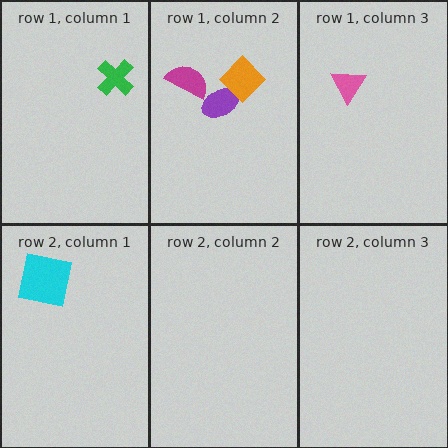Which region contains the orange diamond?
The row 1, column 2 region.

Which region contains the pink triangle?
The row 1, column 3 region.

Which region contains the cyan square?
The row 2, column 1 region.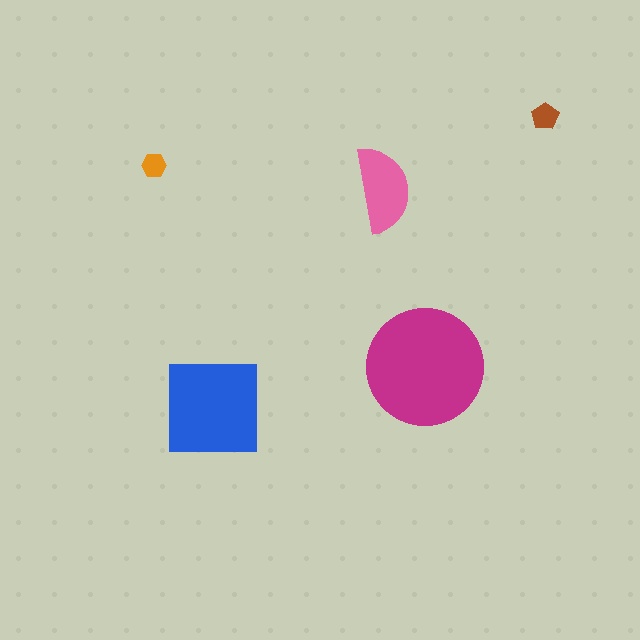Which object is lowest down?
The blue square is bottommost.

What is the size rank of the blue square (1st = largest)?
2nd.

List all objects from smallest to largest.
The orange hexagon, the brown pentagon, the pink semicircle, the blue square, the magenta circle.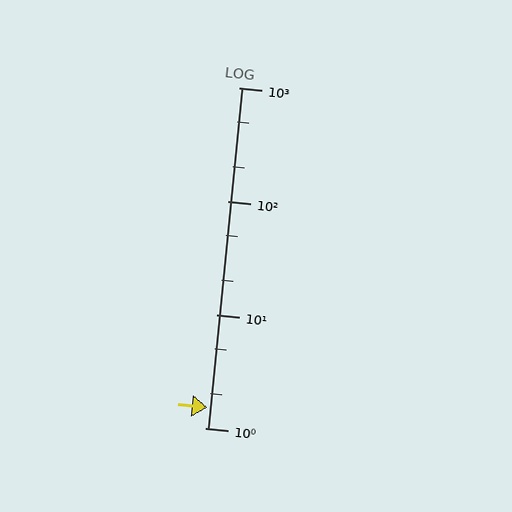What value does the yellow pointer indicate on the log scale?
The pointer indicates approximately 1.5.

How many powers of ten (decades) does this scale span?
The scale spans 3 decades, from 1 to 1000.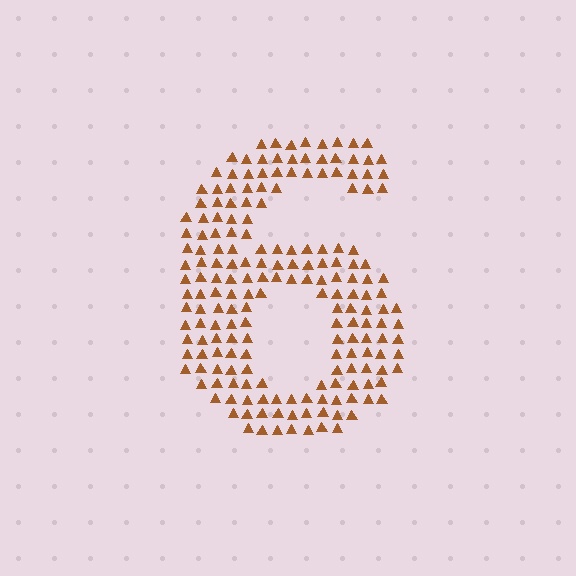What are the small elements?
The small elements are triangles.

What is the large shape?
The large shape is the digit 6.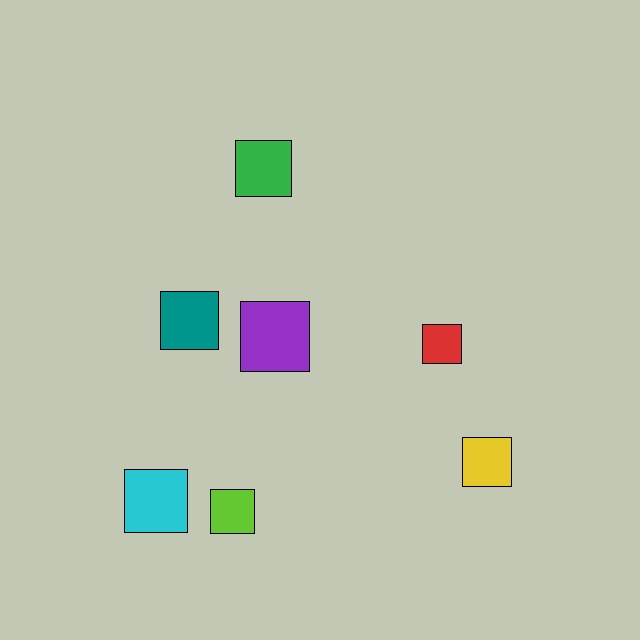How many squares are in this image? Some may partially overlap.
There are 7 squares.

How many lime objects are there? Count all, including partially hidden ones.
There is 1 lime object.